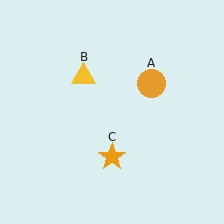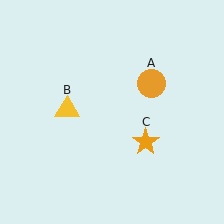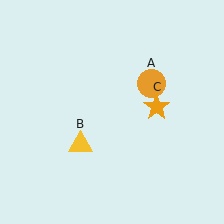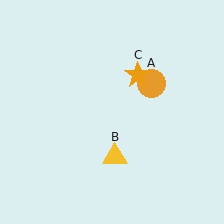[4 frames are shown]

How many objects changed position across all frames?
2 objects changed position: yellow triangle (object B), orange star (object C).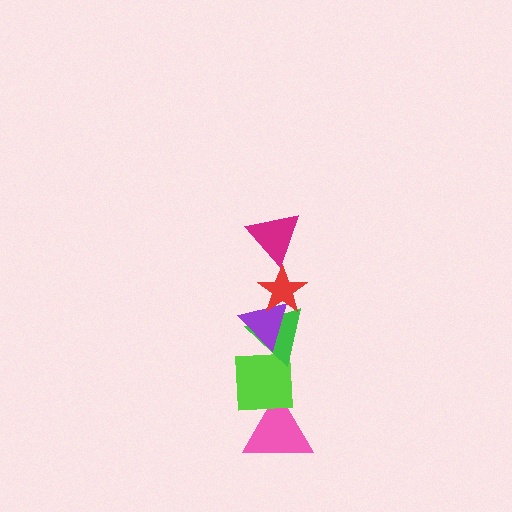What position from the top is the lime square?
The lime square is 5th from the top.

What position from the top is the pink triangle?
The pink triangle is 6th from the top.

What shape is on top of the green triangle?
The purple triangle is on top of the green triangle.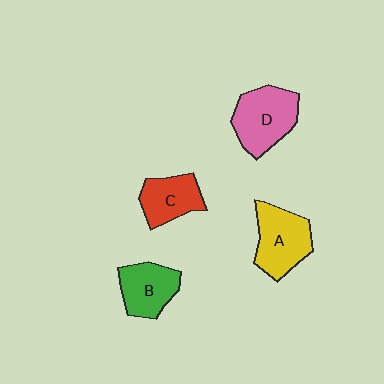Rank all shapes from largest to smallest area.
From largest to smallest: D (pink), A (yellow), B (green), C (red).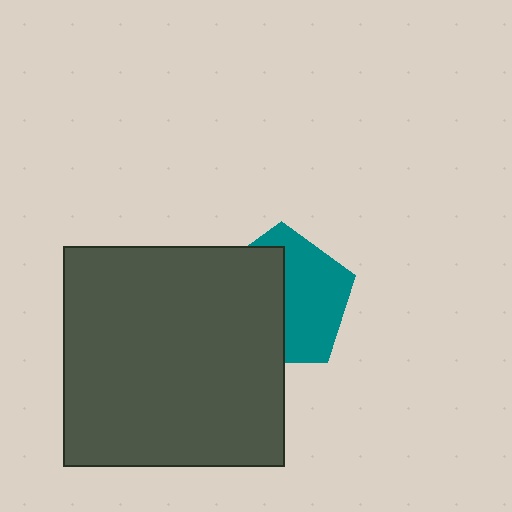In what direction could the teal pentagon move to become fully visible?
The teal pentagon could move right. That would shift it out from behind the dark gray square entirely.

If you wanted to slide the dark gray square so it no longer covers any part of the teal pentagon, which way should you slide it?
Slide it left — that is the most direct way to separate the two shapes.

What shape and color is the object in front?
The object in front is a dark gray square.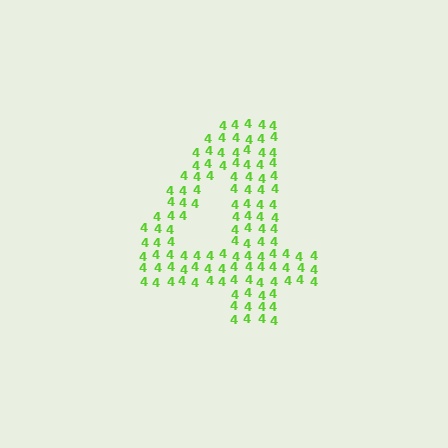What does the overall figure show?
The overall figure shows the digit 4.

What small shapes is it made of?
It is made of small digit 4's.